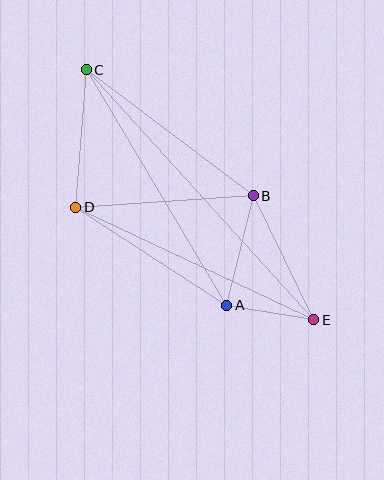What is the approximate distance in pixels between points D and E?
The distance between D and E is approximately 263 pixels.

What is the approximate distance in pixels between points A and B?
The distance between A and B is approximately 113 pixels.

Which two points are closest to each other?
Points A and E are closest to each other.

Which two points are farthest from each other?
Points C and E are farthest from each other.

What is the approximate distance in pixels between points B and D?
The distance between B and D is approximately 178 pixels.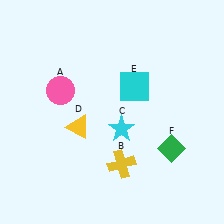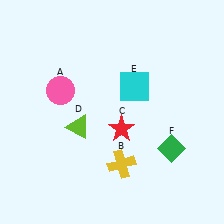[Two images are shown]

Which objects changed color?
C changed from cyan to red. D changed from yellow to lime.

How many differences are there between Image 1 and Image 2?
There are 2 differences between the two images.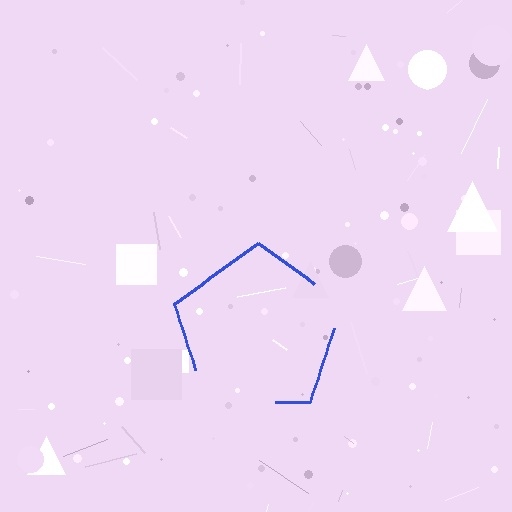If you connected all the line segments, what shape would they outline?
They would outline a pentagon.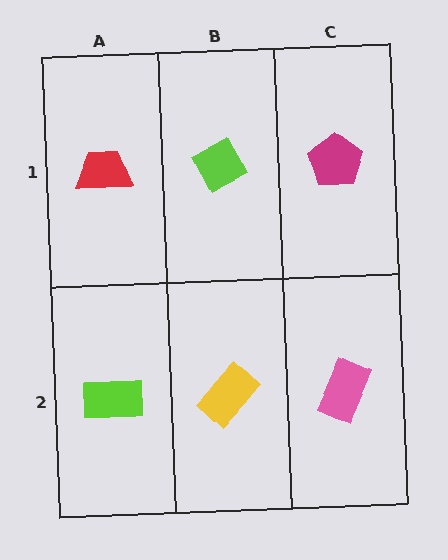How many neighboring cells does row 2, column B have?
3.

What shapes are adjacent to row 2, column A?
A red trapezoid (row 1, column A), a yellow rectangle (row 2, column B).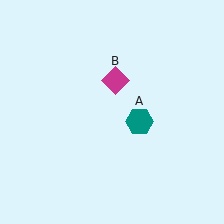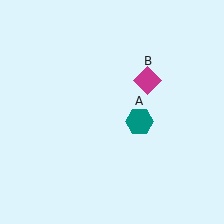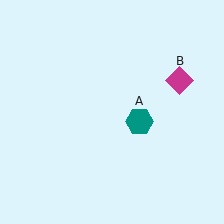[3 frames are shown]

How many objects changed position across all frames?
1 object changed position: magenta diamond (object B).